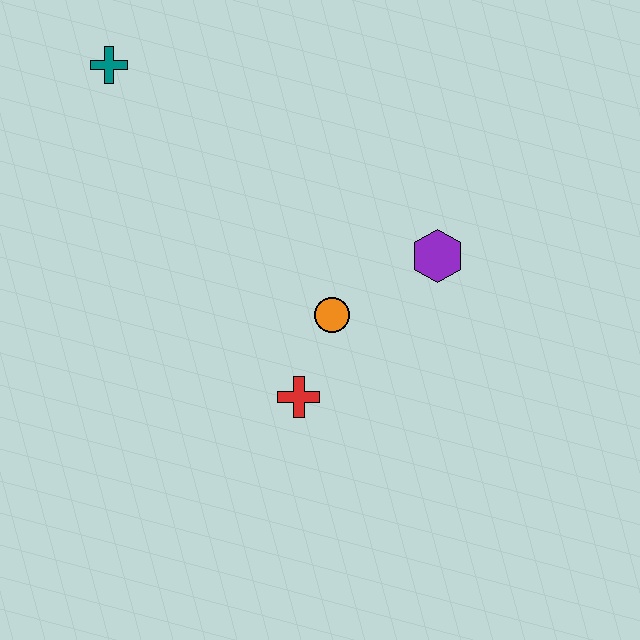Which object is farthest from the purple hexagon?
The teal cross is farthest from the purple hexagon.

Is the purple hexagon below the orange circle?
No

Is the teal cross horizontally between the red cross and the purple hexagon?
No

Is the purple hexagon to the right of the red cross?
Yes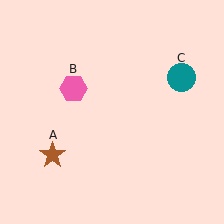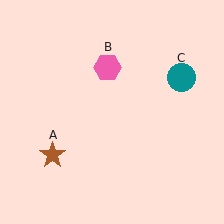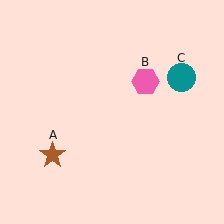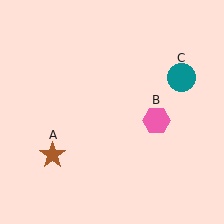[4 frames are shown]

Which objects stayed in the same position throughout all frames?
Brown star (object A) and teal circle (object C) remained stationary.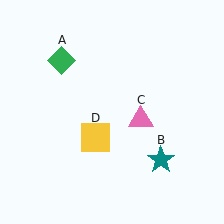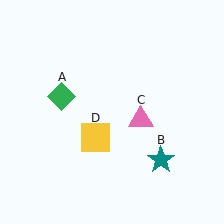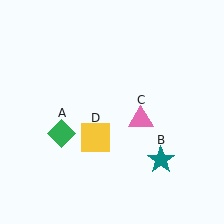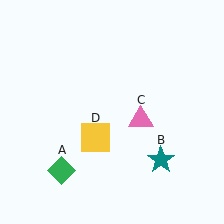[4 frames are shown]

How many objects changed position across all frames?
1 object changed position: green diamond (object A).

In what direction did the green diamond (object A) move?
The green diamond (object A) moved down.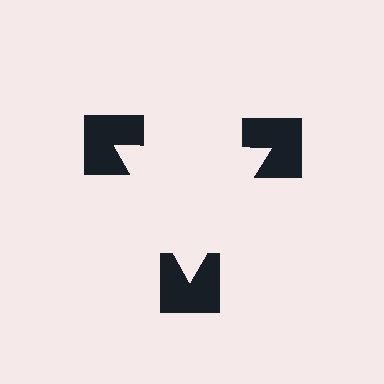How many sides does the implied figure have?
3 sides.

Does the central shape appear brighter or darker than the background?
It typically appears slightly brighter than the background, even though no actual brightness change is drawn.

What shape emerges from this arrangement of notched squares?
An illusory triangle — its edges are inferred from the aligned wedge cuts in the notched squares, not physically drawn.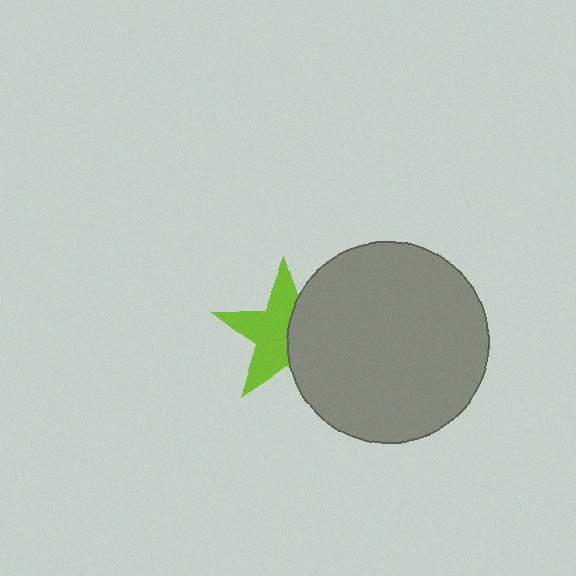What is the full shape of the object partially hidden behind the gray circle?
The partially hidden object is a lime star.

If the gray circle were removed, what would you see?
You would see the complete lime star.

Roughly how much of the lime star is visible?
About half of it is visible (roughly 58%).